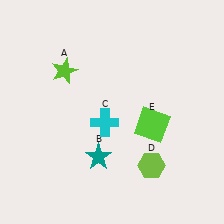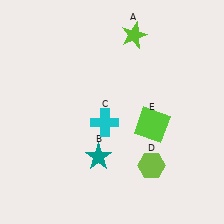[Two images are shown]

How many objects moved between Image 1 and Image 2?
1 object moved between the two images.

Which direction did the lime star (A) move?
The lime star (A) moved right.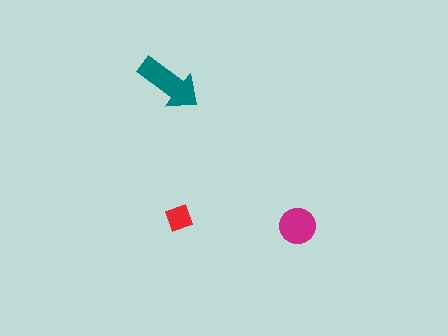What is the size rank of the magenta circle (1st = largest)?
2nd.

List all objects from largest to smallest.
The teal arrow, the magenta circle, the red diamond.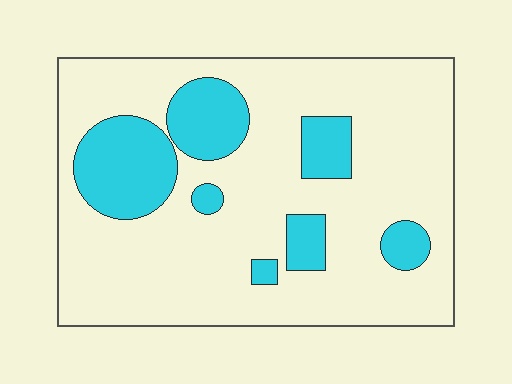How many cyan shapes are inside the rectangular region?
7.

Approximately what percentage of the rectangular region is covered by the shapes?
Approximately 20%.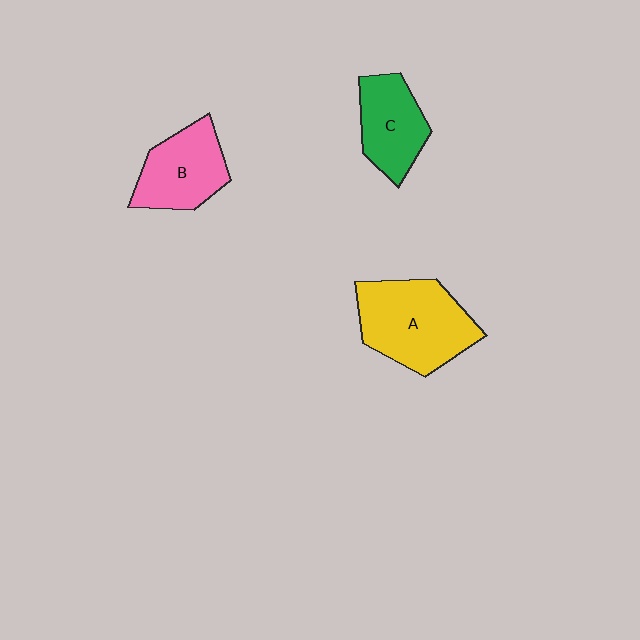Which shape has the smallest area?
Shape C (green).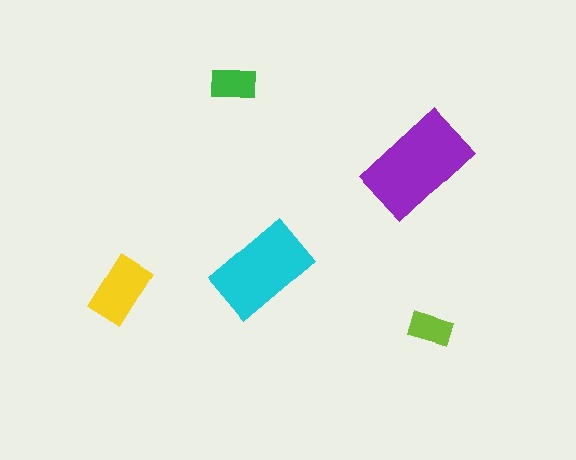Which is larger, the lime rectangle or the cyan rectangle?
The cyan one.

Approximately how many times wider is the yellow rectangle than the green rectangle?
About 1.5 times wider.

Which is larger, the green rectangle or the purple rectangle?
The purple one.